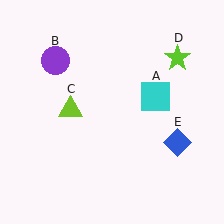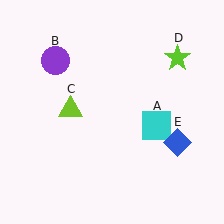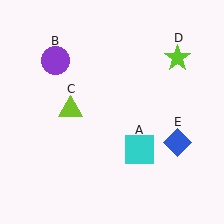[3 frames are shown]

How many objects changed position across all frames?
1 object changed position: cyan square (object A).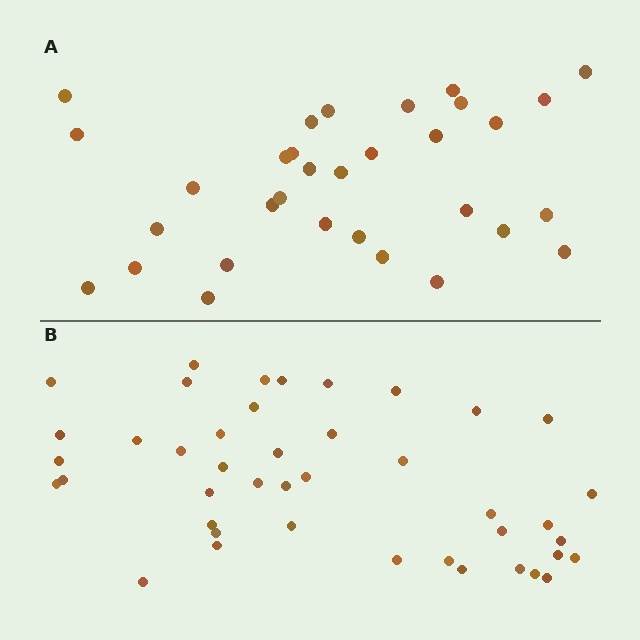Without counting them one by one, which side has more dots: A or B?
Region B (the bottom region) has more dots.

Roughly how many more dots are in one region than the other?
Region B has roughly 12 or so more dots than region A.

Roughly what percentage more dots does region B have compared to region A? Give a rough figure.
About 35% more.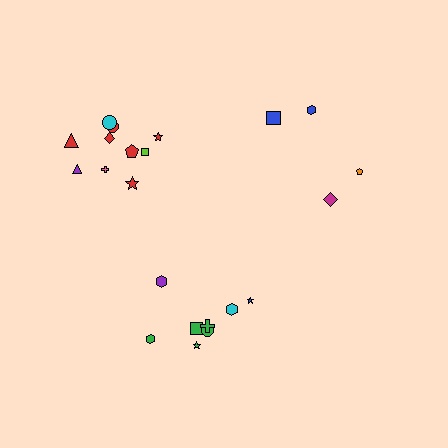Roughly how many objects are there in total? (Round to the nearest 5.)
Roughly 20 objects in total.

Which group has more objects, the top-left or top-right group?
The top-left group.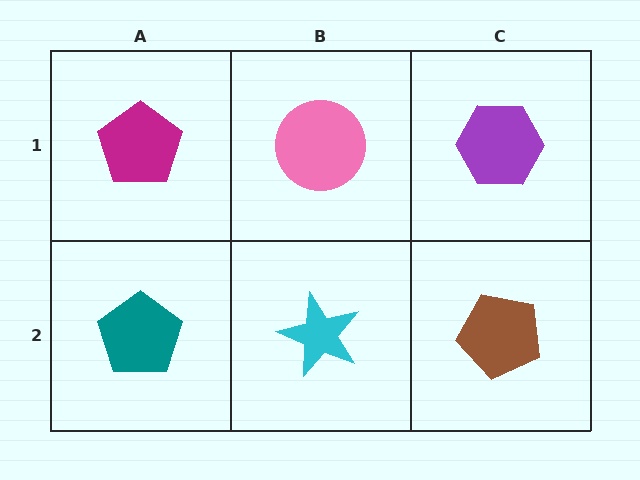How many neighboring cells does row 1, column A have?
2.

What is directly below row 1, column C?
A brown pentagon.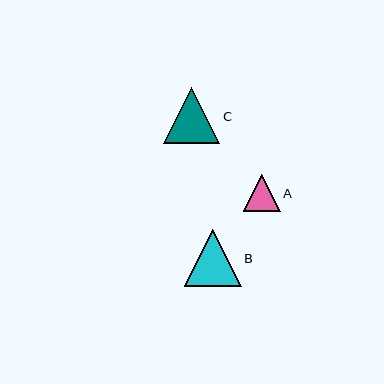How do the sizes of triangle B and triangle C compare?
Triangle B and triangle C are approximately the same size.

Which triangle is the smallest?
Triangle A is the smallest with a size of approximately 37 pixels.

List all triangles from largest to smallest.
From largest to smallest: B, C, A.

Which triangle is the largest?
Triangle B is the largest with a size of approximately 57 pixels.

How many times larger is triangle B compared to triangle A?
Triangle B is approximately 1.6 times the size of triangle A.